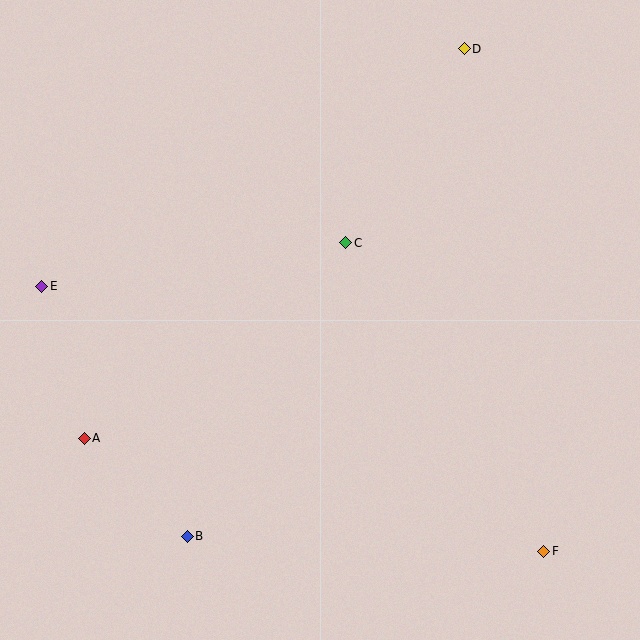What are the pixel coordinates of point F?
Point F is at (544, 551).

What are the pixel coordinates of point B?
Point B is at (187, 536).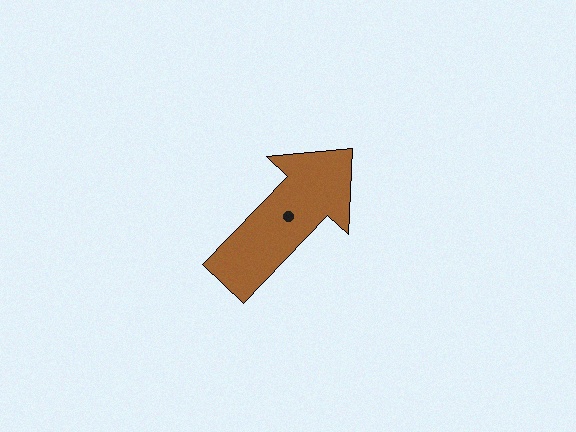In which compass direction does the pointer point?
Northeast.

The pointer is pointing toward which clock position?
Roughly 1 o'clock.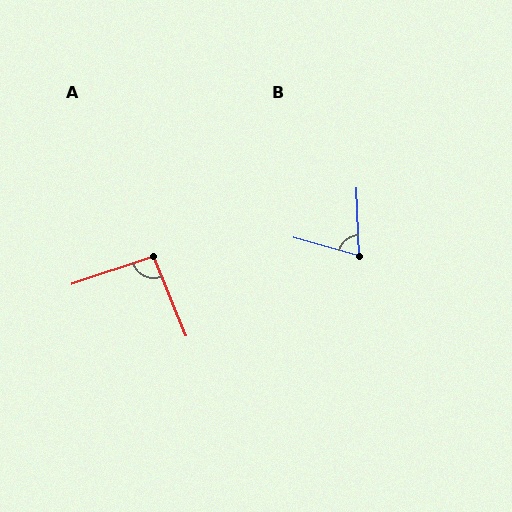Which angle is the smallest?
B, at approximately 72 degrees.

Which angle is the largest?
A, at approximately 94 degrees.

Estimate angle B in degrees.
Approximately 72 degrees.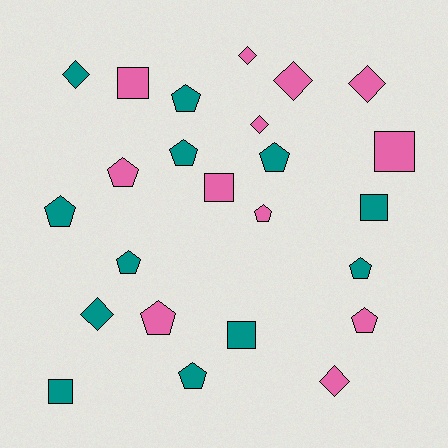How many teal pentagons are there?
There are 7 teal pentagons.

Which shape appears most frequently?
Pentagon, with 11 objects.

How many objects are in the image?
There are 24 objects.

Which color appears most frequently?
Pink, with 12 objects.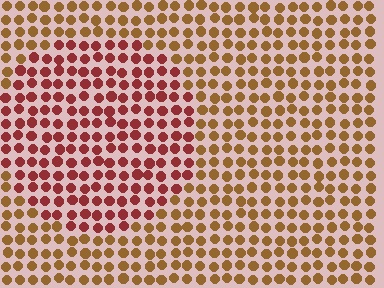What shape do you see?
I see a circle.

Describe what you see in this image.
The image is filled with small brown elements in a uniform arrangement. A circle-shaped region is visible where the elements are tinted to a slightly different hue, forming a subtle color boundary.